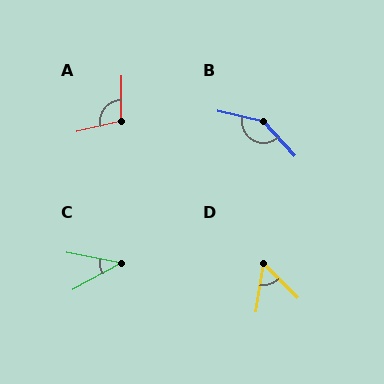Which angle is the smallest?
C, at approximately 40 degrees.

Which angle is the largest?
B, at approximately 146 degrees.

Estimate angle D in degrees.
Approximately 54 degrees.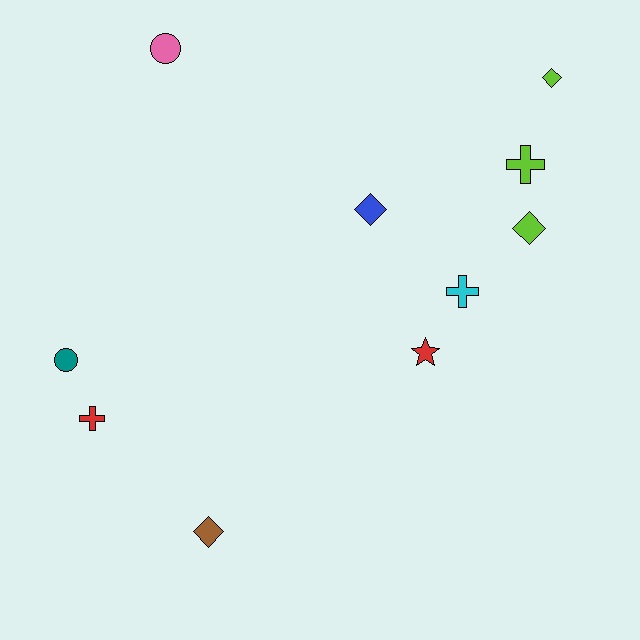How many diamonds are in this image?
There are 4 diamonds.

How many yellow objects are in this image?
There are no yellow objects.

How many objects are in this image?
There are 10 objects.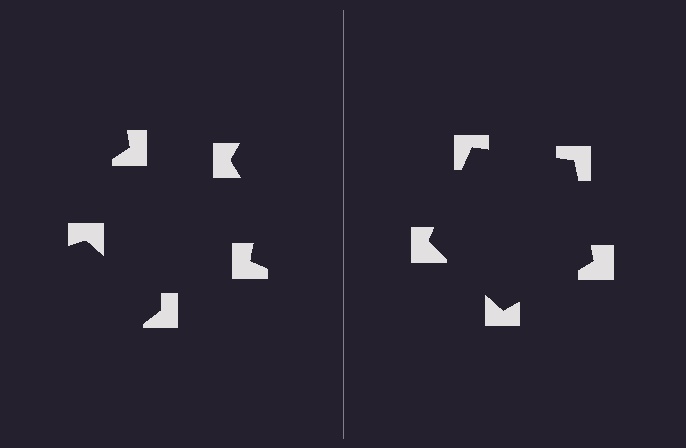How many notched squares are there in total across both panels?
10 — 5 on each side.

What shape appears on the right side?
An illusory pentagon.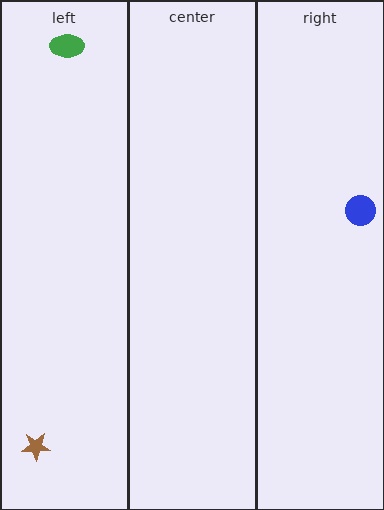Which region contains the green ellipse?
The left region.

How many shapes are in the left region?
2.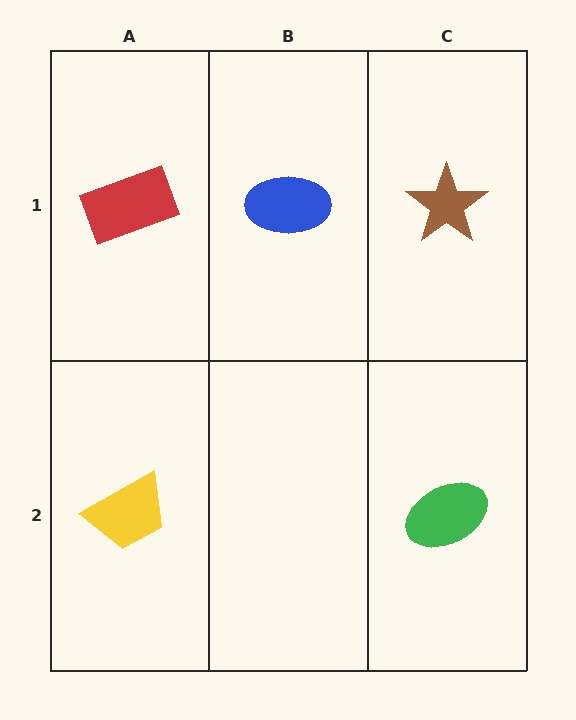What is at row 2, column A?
A yellow trapezoid.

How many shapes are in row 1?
3 shapes.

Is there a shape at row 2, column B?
No, that cell is empty.